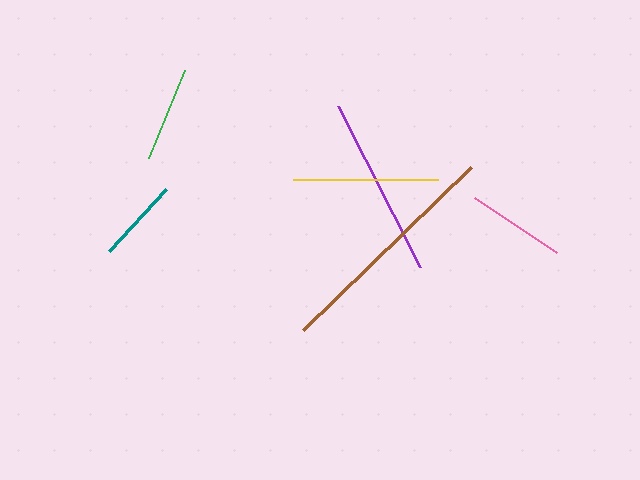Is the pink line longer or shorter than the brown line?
The brown line is longer than the pink line.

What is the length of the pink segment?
The pink segment is approximately 99 pixels long.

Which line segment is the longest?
The brown line is the longest at approximately 235 pixels.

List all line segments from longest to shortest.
From longest to shortest: brown, purple, yellow, pink, green, teal.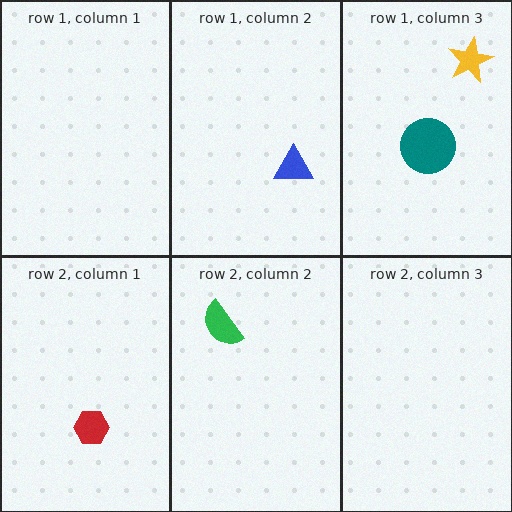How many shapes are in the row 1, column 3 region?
2.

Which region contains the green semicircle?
The row 2, column 2 region.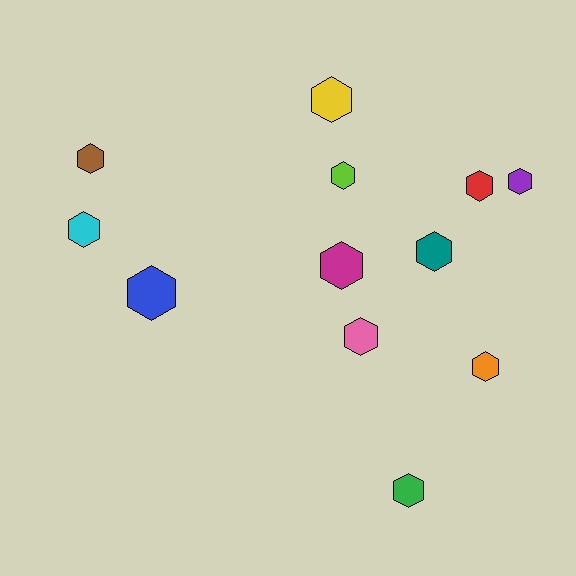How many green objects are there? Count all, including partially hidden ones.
There is 1 green object.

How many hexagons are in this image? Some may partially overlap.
There are 12 hexagons.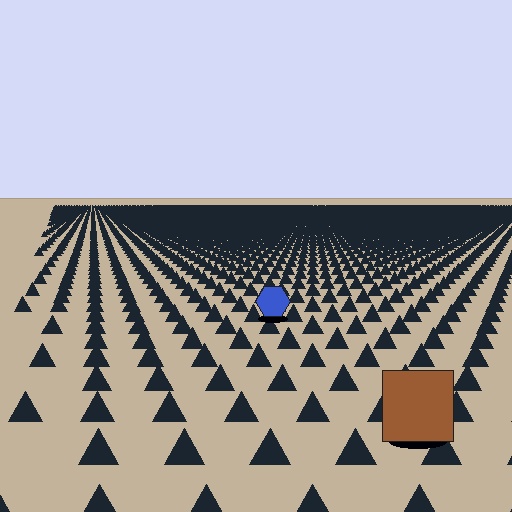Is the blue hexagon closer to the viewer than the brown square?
No. The brown square is closer — you can tell from the texture gradient: the ground texture is coarser near it.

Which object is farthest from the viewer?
The blue hexagon is farthest from the viewer. It appears smaller and the ground texture around it is denser.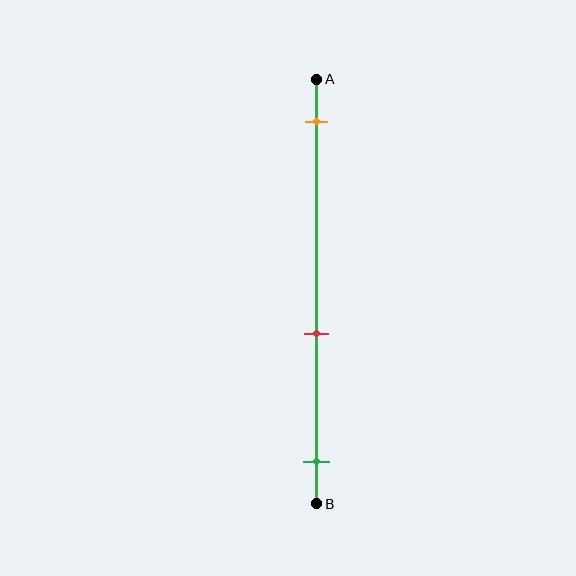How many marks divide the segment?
There are 3 marks dividing the segment.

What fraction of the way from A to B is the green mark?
The green mark is approximately 90% (0.9) of the way from A to B.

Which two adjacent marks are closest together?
The red and green marks are the closest adjacent pair.